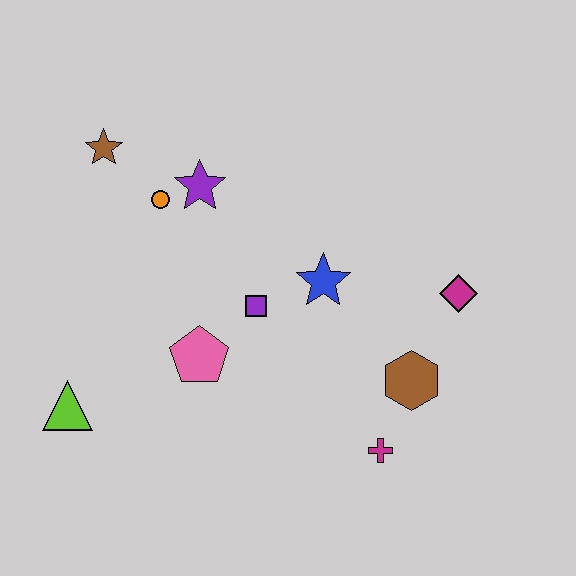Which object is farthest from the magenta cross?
The brown star is farthest from the magenta cross.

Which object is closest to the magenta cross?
The brown hexagon is closest to the magenta cross.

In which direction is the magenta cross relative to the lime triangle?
The magenta cross is to the right of the lime triangle.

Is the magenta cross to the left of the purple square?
No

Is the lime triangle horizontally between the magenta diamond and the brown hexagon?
No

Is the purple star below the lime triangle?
No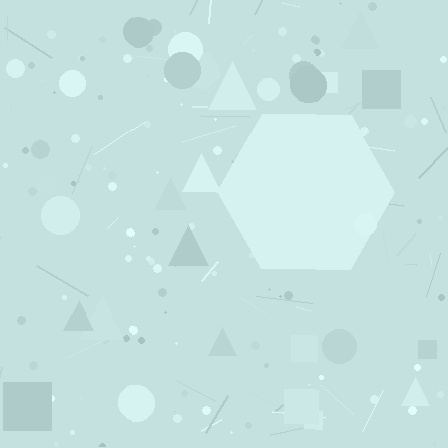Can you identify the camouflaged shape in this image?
The camouflaged shape is a hexagon.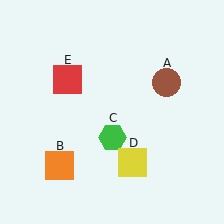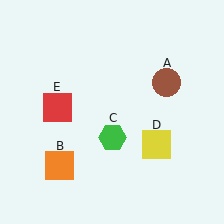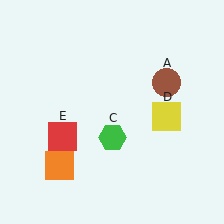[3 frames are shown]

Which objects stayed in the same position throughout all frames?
Brown circle (object A) and orange square (object B) and green hexagon (object C) remained stationary.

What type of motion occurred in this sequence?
The yellow square (object D), red square (object E) rotated counterclockwise around the center of the scene.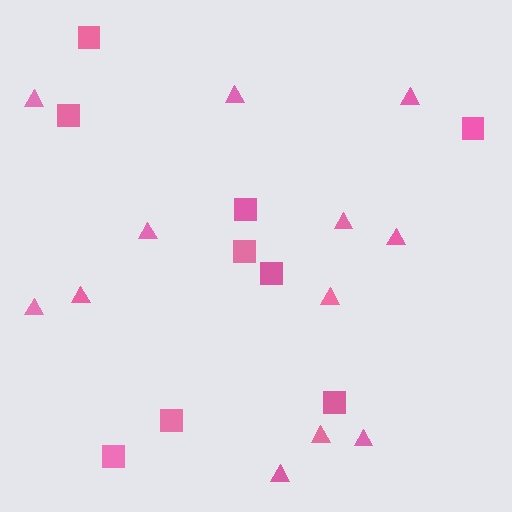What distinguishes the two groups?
There are 2 groups: one group of squares (9) and one group of triangles (12).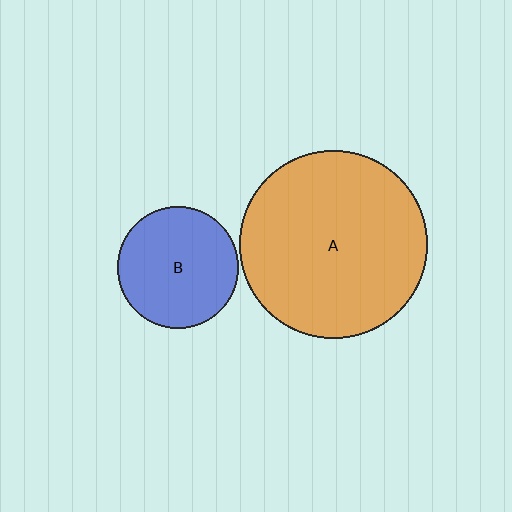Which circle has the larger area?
Circle A (orange).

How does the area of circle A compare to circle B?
Approximately 2.4 times.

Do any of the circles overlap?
No, none of the circles overlap.